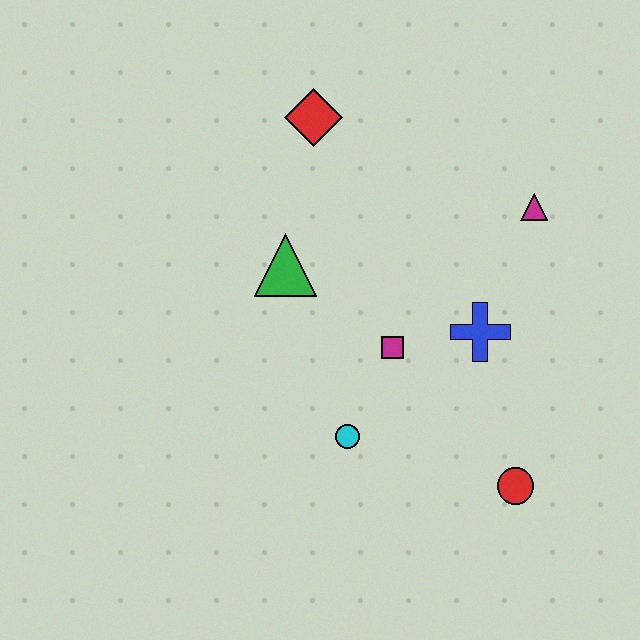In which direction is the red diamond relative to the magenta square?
The red diamond is above the magenta square.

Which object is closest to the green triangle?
The magenta square is closest to the green triangle.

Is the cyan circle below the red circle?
No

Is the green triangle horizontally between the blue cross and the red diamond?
No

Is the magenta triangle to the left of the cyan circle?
No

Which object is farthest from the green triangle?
The red circle is farthest from the green triangle.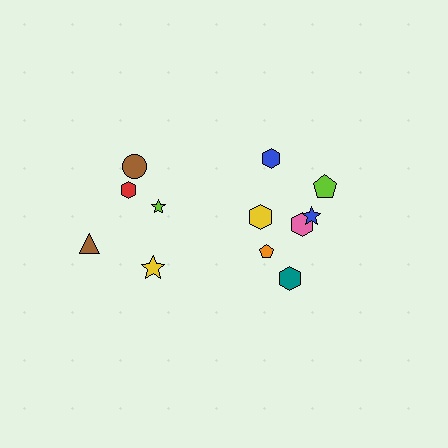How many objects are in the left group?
There are 5 objects.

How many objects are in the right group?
There are 7 objects.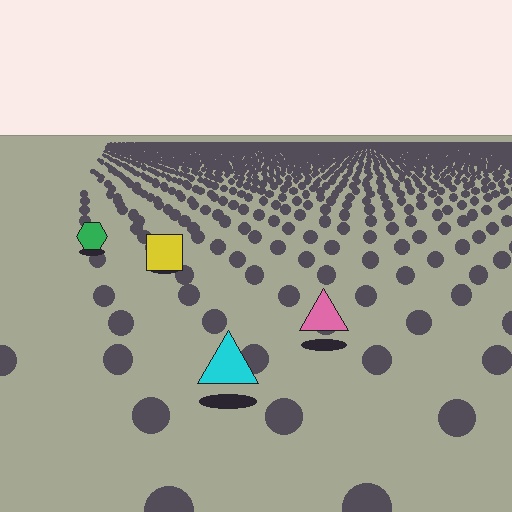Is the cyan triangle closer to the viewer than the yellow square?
Yes. The cyan triangle is closer — you can tell from the texture gradient: the ground texture is coarser near it.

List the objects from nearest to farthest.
From nearest to farthest: the cyan triangle, the pink triangle, the yellow square, the green hexagon.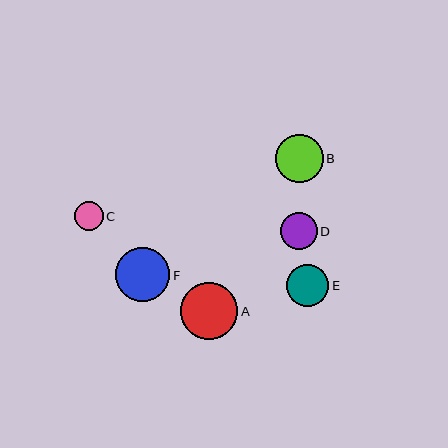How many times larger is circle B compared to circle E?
Circle B is approximately 1.1 times the size of circle E.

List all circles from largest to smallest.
From largest to smallest: A, F, B, E, D, C.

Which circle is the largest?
Circle A is the largest with a size of approximately 57 pixels.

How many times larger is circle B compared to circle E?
Circle B is approximately 1.1 times the size of circle E.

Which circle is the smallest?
Circle C is the smallest with a size of approximately 29 pixels.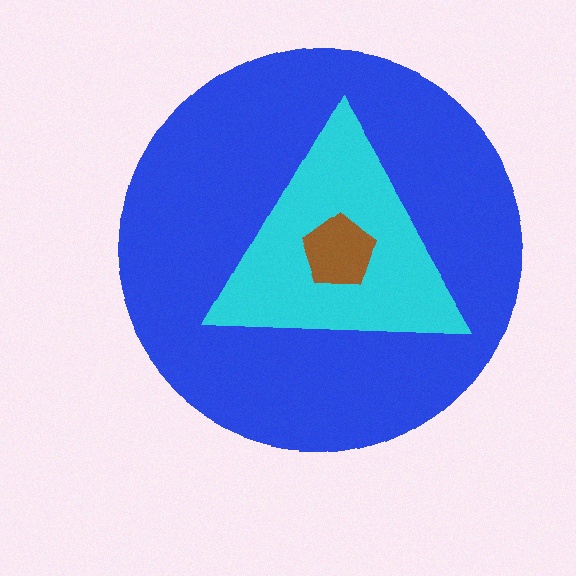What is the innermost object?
The brown pentagon.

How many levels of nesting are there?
3.